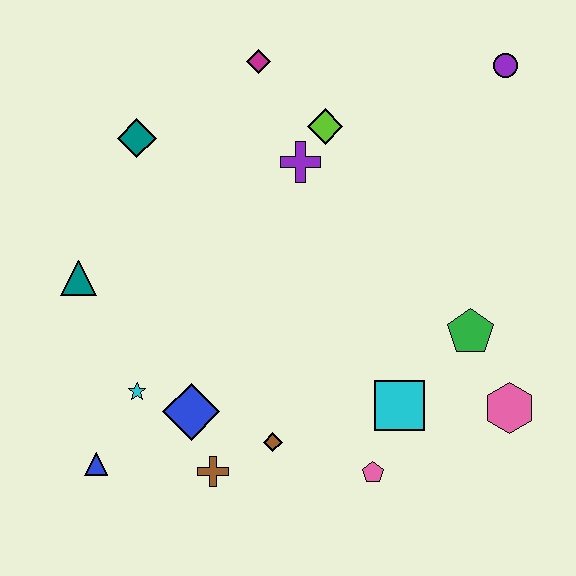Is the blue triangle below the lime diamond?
Yes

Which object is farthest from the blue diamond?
The purple circle is farthest from the blue diamond.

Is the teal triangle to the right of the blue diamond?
No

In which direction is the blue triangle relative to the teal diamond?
The blue triangle is below the teal diamond.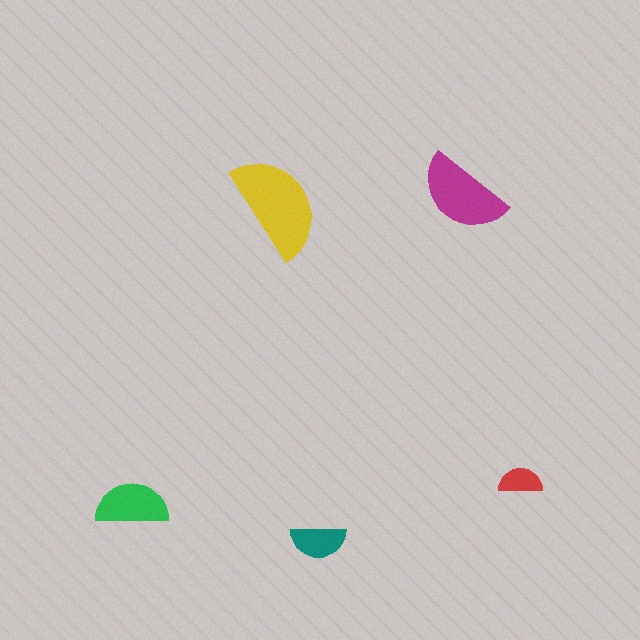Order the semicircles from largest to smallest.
the yellow one, the magenta one, the green one, the teal one, the red one.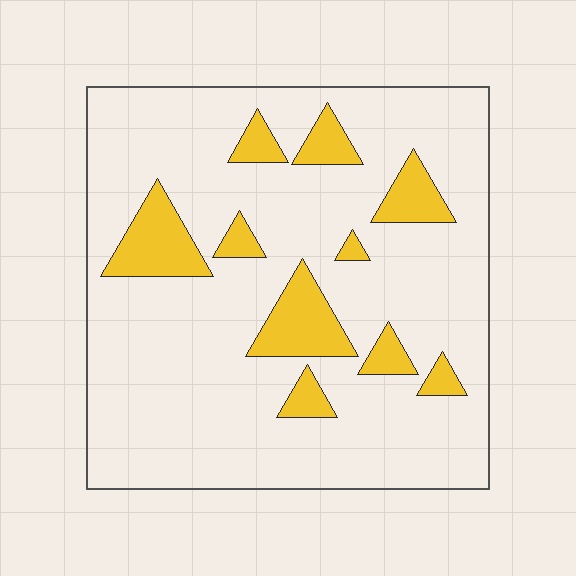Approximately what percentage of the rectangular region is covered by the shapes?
Approximately 15%.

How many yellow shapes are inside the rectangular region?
10.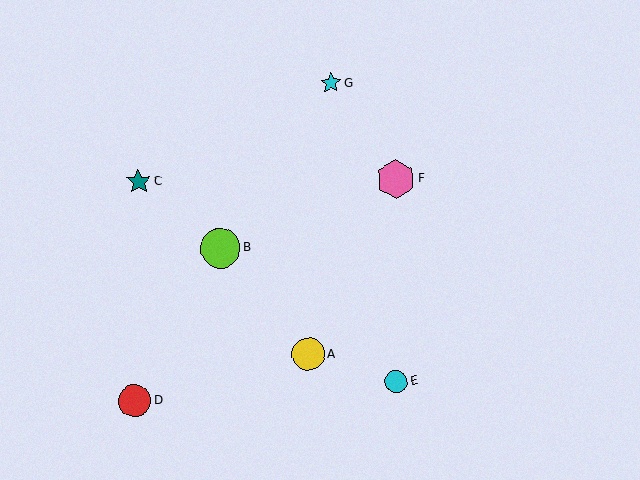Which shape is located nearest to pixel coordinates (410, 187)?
The pink hexagon (labeled F) at (396, 179) is nearest to that location.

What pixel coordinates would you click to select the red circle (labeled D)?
Click at (135, 401) to select the red circle D.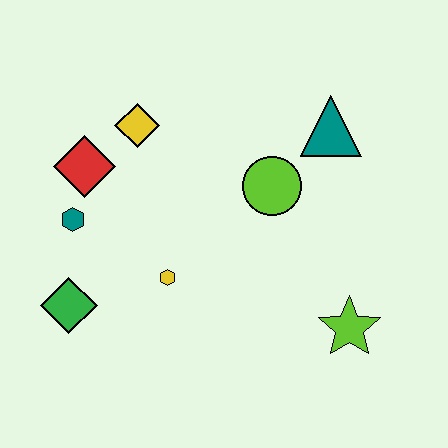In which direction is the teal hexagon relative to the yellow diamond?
The teal hexagon is below the yellow diamond.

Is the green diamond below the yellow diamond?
Yes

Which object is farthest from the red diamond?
The lime star is farthest from the red diamond.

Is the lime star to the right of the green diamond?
Yes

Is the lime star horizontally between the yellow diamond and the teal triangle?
No